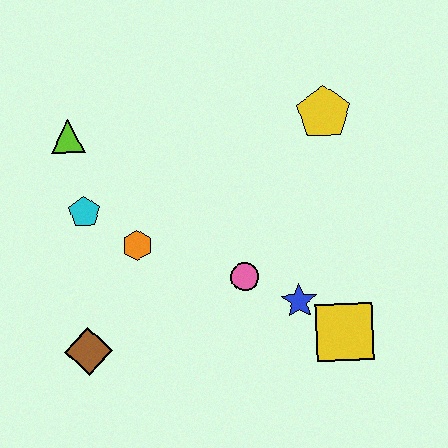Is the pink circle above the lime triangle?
No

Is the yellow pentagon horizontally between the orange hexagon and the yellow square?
Yes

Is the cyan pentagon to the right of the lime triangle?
Yes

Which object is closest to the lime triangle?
The cyan pentagon is closest to the lime triangle.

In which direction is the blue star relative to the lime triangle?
The blue star is to the right of the lime triangle.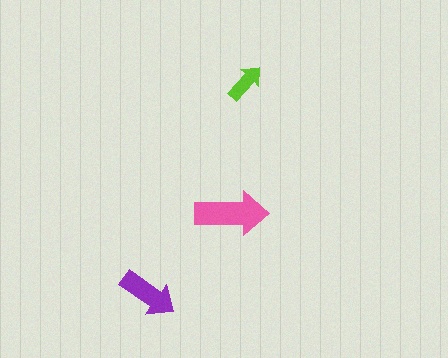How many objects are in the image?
There are 3 objects in the image.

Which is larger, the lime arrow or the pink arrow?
The pink one.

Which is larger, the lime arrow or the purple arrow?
The purple one.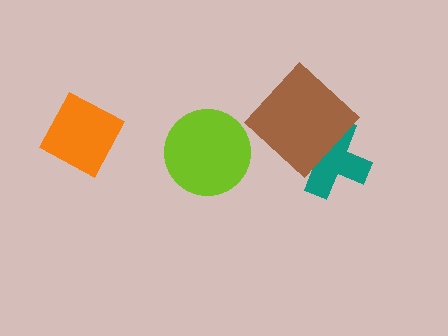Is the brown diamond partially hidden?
No, no other shape covers it.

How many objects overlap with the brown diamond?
1 object overlaps with the brown diamond.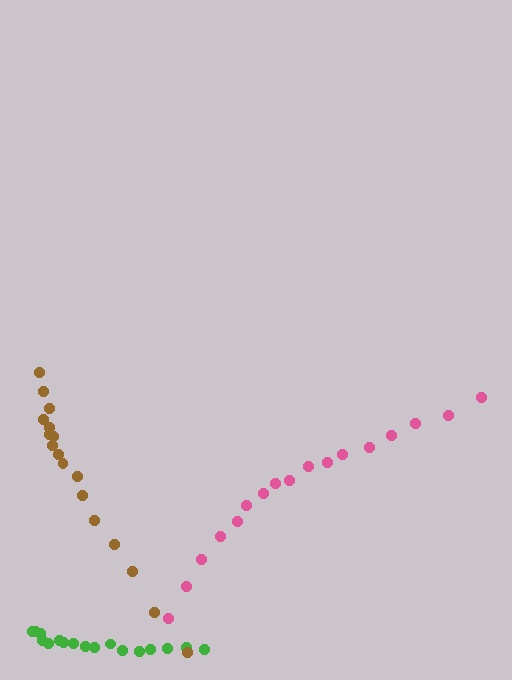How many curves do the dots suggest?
There are 3 distinct paths.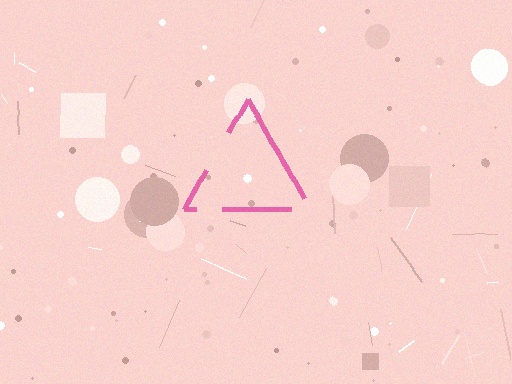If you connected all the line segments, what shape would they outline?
They would outline a triangle.